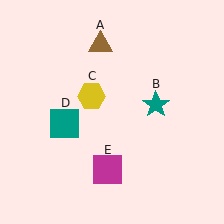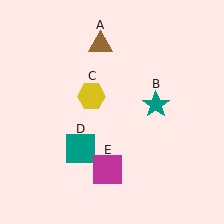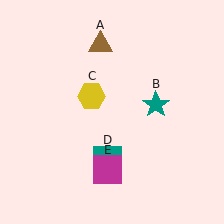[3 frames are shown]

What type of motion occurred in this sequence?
The teal square (object D) rotated counterclockwise around the center of the scene.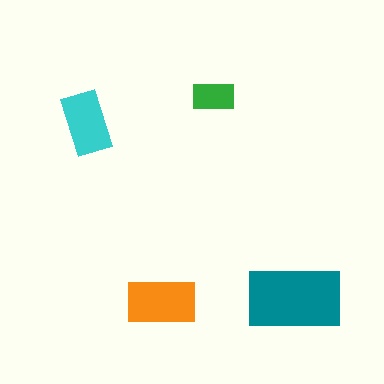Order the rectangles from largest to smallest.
the teal one, the orange one, the cyan one, the green one.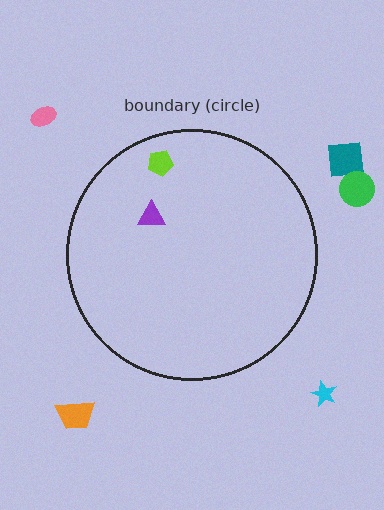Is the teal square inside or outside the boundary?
Outside.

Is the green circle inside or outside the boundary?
Outside.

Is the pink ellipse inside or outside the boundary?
Outside.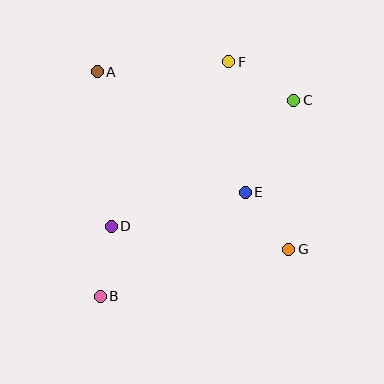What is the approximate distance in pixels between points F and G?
The distance between F and G is approximately 197 pixels.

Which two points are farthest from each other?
Points B and C are farthest from each other.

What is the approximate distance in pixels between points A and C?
The distance between A and C is approximately 198 pixels.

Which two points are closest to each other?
Points B and D are closest to each other.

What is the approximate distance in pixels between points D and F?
The distance between D and F is approximately 202 pixels.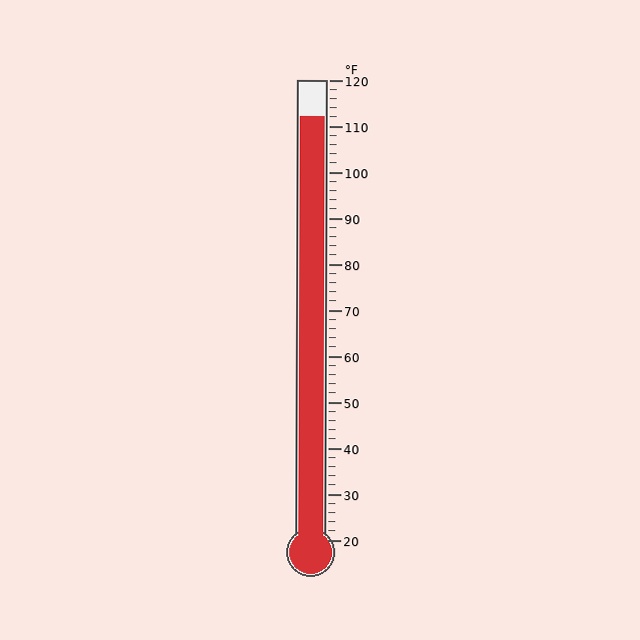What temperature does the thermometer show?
The thermometer shows approximately 112°F.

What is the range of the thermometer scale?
The thermometer scale ranges from 20°F to 120°F.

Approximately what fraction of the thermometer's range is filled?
The thermometer is filled to approximately 90% of its range.